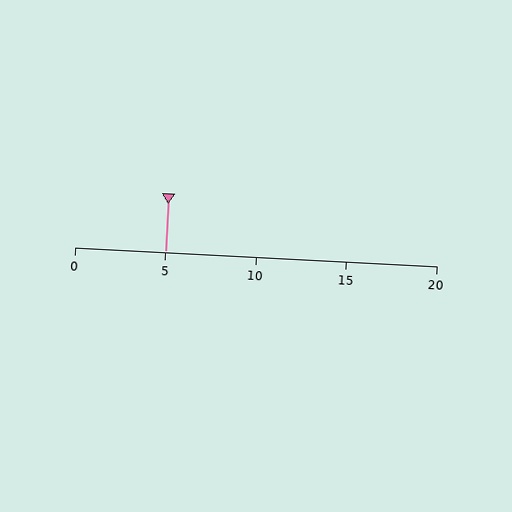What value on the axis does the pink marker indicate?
The marker indicates approximately 5.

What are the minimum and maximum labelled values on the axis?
The axis runs from 0 to 20.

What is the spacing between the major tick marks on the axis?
The major ticks are spaced 5 apart.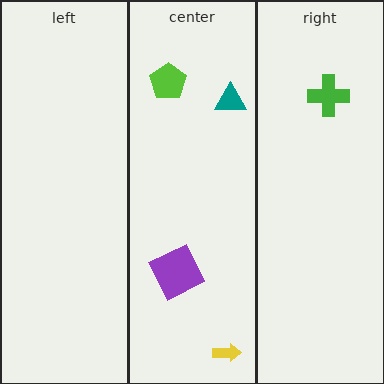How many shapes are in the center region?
4.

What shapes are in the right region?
The green cross.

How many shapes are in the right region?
1.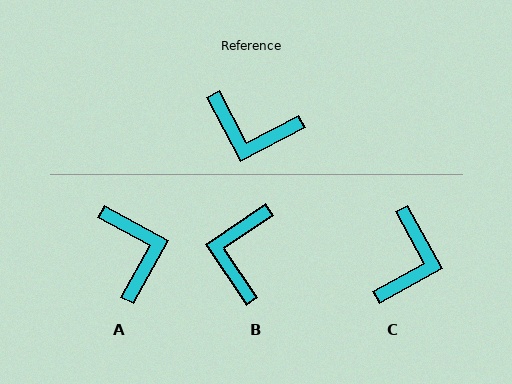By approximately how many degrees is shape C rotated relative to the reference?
Approximately 91 degrees counter-clockwise.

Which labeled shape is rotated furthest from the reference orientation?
A, about 123 degrees away.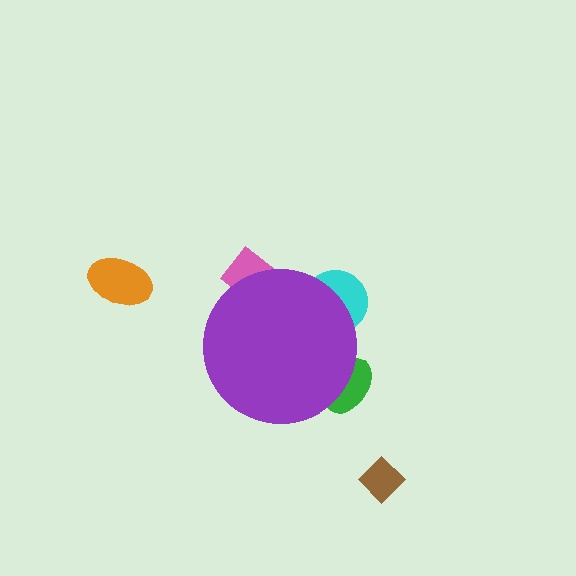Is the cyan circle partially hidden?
Yes, the cyan circle is partially hidden behind the purple circle.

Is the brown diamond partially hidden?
No, the brown diamond is fully visible.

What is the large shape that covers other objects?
A purple circle.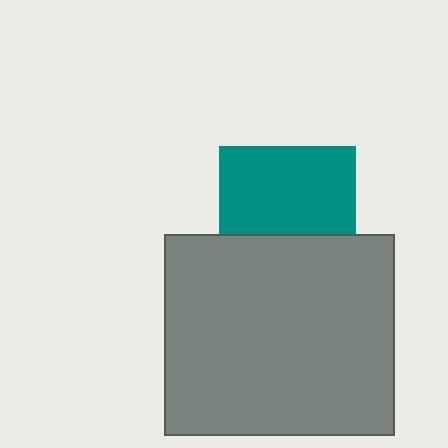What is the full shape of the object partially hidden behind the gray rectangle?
The partially hidden object is a teal square.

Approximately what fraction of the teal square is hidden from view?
Roughly 36% of the teal square is hidden behind the gray rectangle.